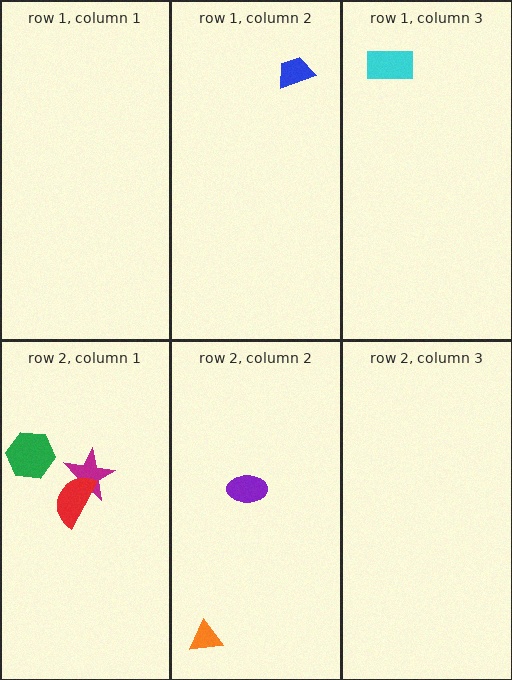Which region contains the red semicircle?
The row 2, column 1 region.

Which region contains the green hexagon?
The row 2, column 1 region.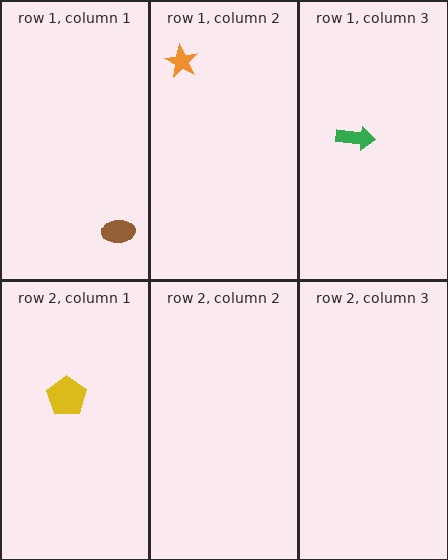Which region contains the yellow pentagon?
The row 2, column 1 region.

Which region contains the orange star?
The row 1, column 2 region.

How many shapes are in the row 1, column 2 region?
1.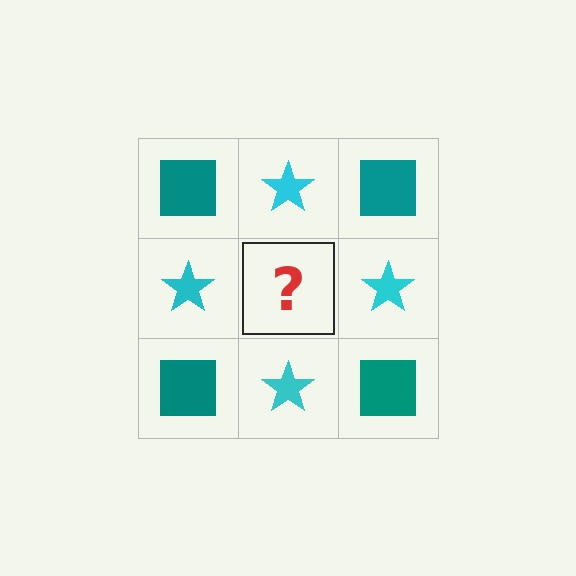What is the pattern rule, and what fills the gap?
The rule is that it alternates teal square and cyan star in a checkerboard pattern. The gap should be filled with a teal square.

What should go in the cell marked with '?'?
The missing cell should contain a teal square.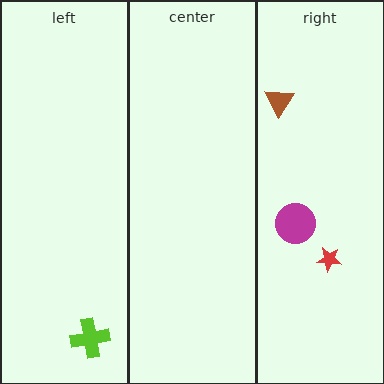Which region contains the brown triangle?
The right region.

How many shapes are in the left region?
1.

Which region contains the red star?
The right region.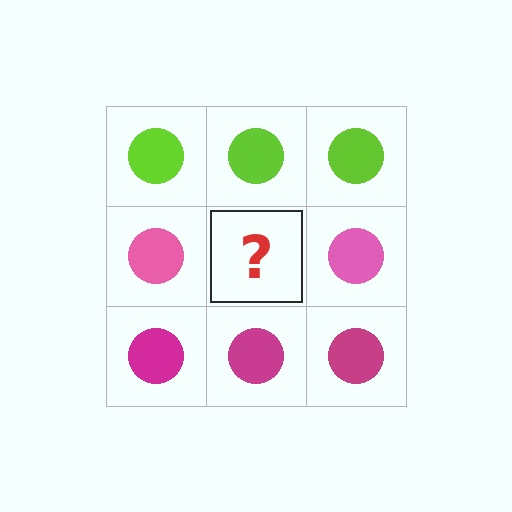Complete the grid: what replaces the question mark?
The question mark should be replaced with a pink circle.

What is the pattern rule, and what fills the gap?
The rule is that each row has a consistent color. The gap should be filled with a pink circle.